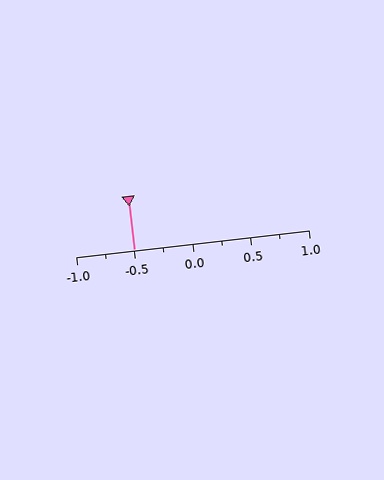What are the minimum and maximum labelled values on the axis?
The axis runs from -1.0 to 1.0.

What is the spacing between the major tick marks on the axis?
The major ticks are spaced 0.5 apart.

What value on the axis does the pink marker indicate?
The marker indicates approximately -0.5.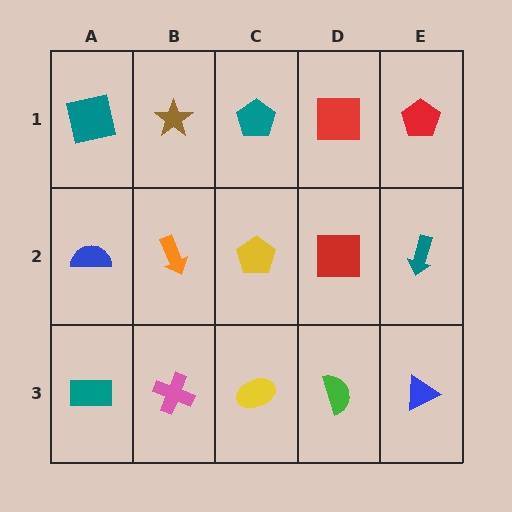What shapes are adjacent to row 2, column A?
A teal square (row 1, column A), a teal rectangle (row 3, column A), an orange arrow (row 2, column B).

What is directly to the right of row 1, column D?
A red pentagon.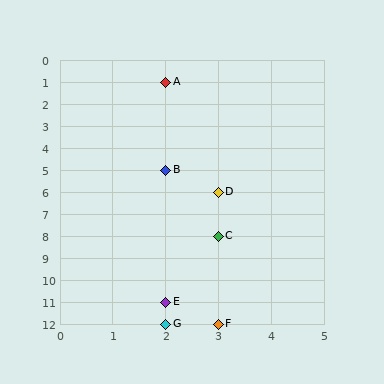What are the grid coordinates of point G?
Point G is at grid coordinates (2, 12).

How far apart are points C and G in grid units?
Points C and G are 1 column and 4 rows apart (about 4.1 grid units diagonally).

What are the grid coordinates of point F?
Point F is at grid coordinates (3, 12).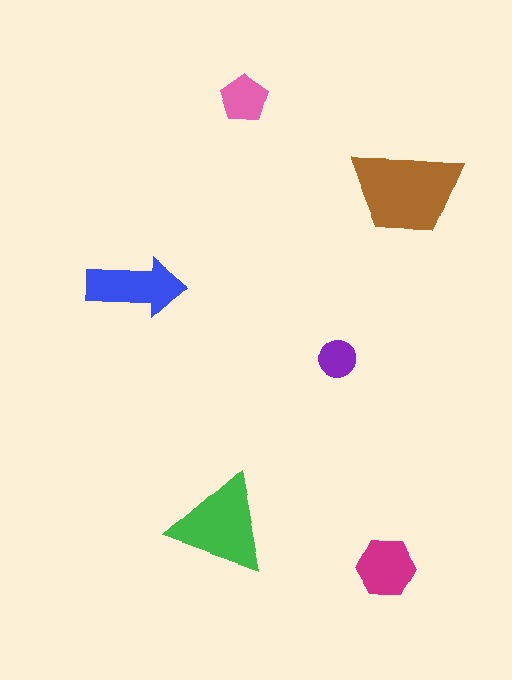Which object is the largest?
The brown trapezoid.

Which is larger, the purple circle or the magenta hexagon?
The magenta hexagon.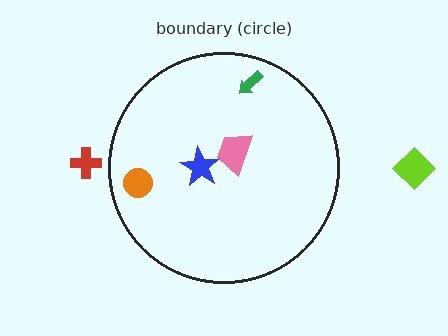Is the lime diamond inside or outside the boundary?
Outside.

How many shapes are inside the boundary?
4 inside, 2 outside.